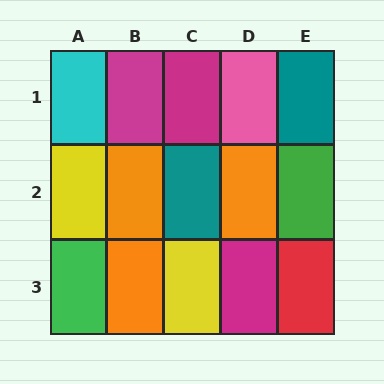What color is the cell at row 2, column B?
Orange.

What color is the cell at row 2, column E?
Green.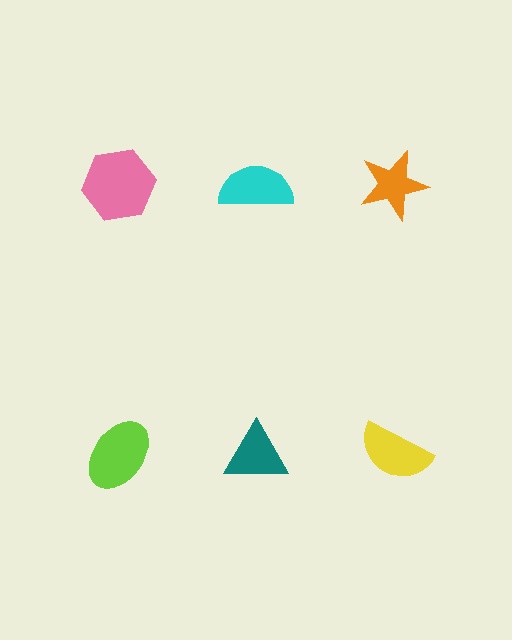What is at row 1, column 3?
An orange star.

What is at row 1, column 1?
A pink hexagon.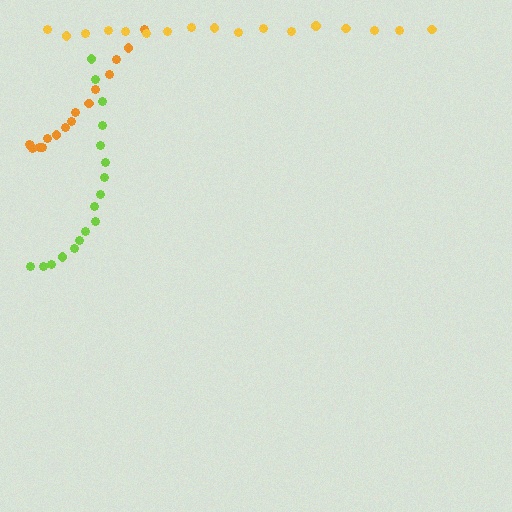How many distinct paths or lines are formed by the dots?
There are 3 distinct paths.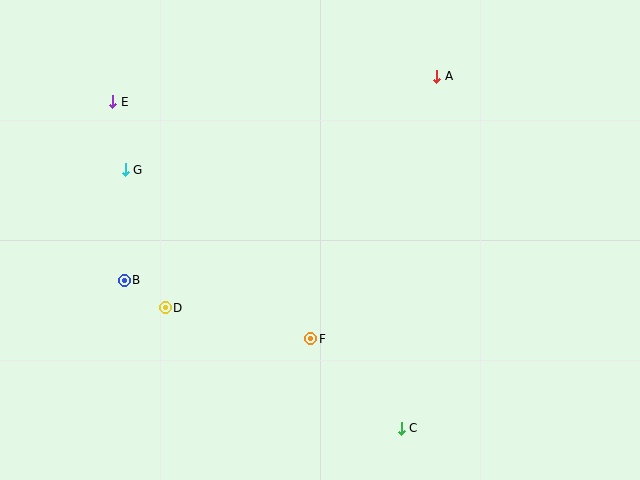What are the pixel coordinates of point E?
Point E is at (113, 102).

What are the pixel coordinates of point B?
Point B is at (124, 280).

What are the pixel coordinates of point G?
Point G is at (125, 170).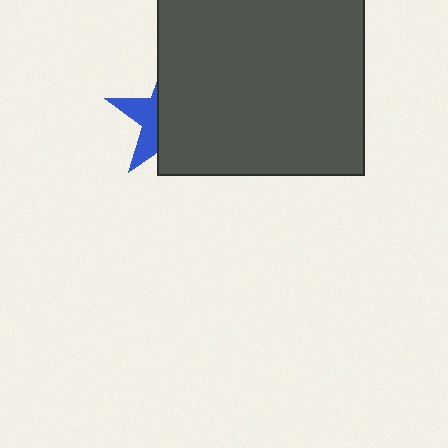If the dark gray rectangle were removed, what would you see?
You would see the complete blue star.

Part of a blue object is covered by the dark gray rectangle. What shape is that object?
It is a star.